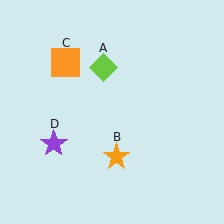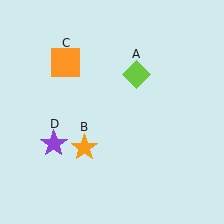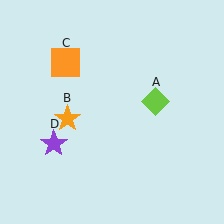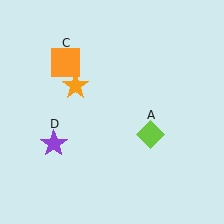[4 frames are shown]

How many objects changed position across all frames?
2 objects changed position: lime diamond (object A), orange star (object B).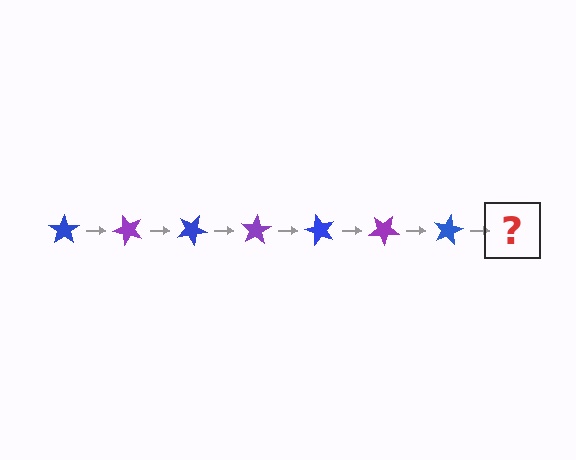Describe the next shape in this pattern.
It should be a purple star, rotated 350 degrees from the start.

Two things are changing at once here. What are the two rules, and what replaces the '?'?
The two rules are that it rotates 50 degrees each step and the color cycles through blue and purple. The '?' should be a purple star, rotated 350 degrees from the start.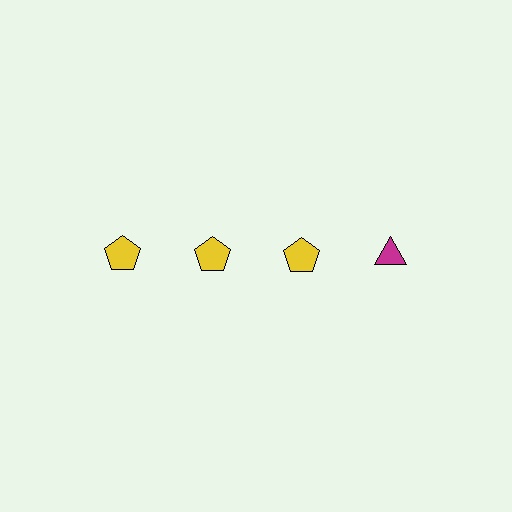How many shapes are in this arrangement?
There are 4 shapes arranged in a grid pattern.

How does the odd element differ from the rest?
It differs in both color (magenta instead of yellow) and shape (triangle instead of pentagon).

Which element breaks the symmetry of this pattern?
The magenta triangle in the top row, second from right column breaks the symmetry. All other shapes are yellow pentagons.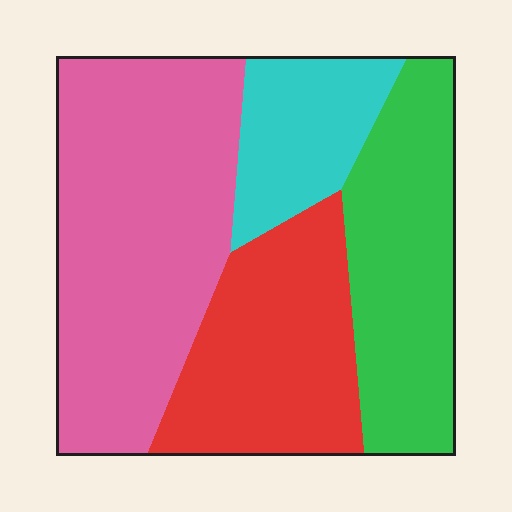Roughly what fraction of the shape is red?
Red takes up about one quarter (1/4) of the shape.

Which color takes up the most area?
Pink, at roughly 40%.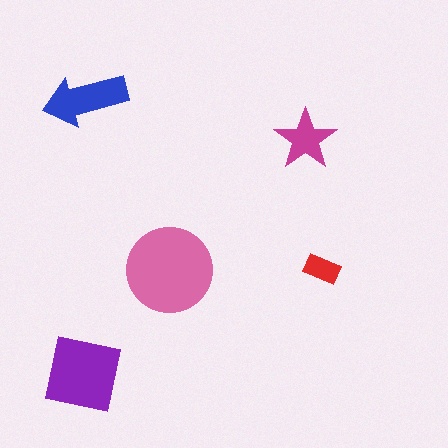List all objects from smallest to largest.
The red rectangle, the magenta star, the blue arrow, the purple square, the pink circle.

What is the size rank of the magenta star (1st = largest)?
4th.